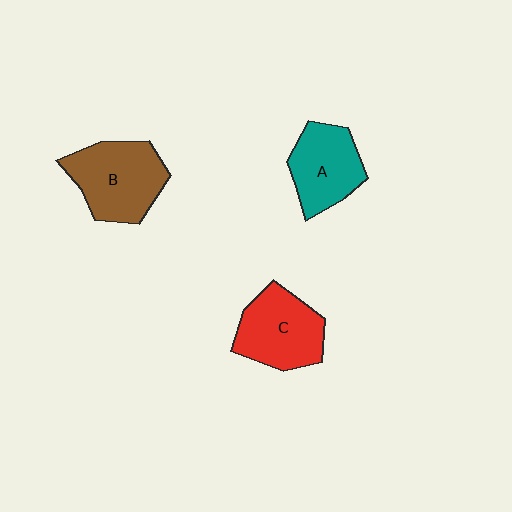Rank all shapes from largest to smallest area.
From largest to smallest: B (brown), C (red), A (teal).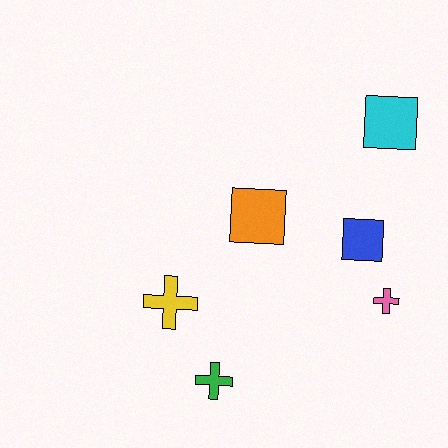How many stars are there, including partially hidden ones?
There are no stars.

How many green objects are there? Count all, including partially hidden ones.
There is 1 green object.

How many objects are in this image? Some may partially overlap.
There are 6 objects.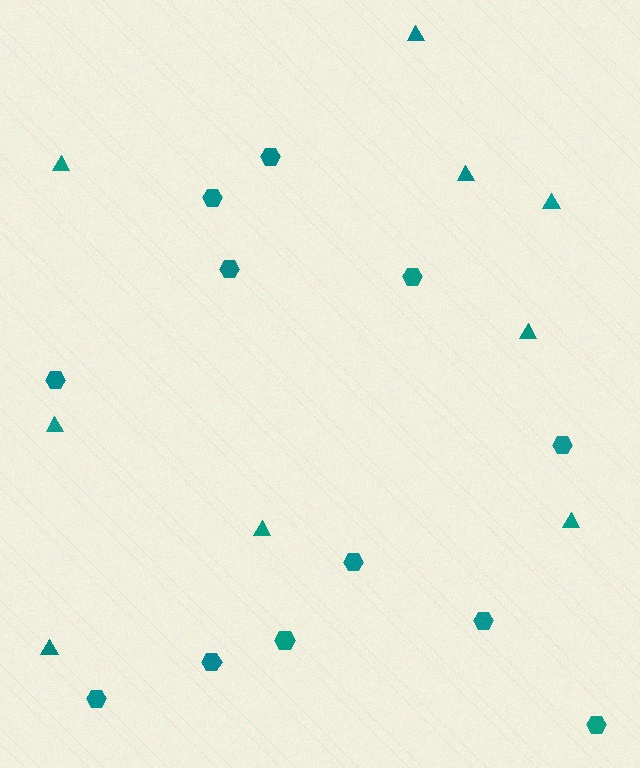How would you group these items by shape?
There are 2 groups: one group of triangles (9) and one group of hexagons (12).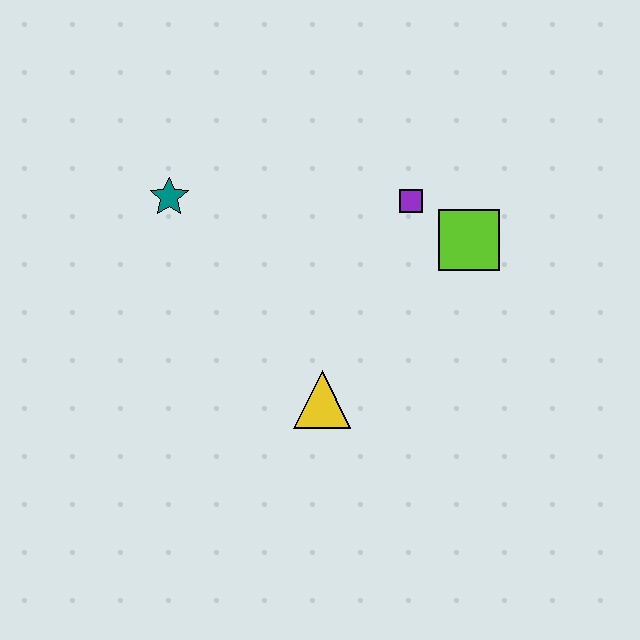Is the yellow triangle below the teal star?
Yes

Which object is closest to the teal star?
The purple square is closest to the teal star.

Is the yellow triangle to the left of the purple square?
Yes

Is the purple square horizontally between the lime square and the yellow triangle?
Yes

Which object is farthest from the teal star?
The lime square is farthest from the teal star.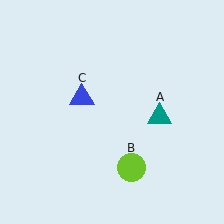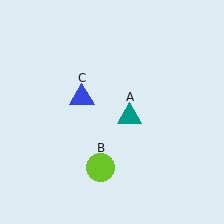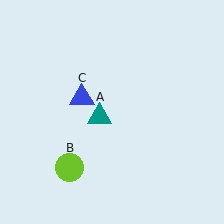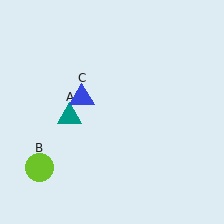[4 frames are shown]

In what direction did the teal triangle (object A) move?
The teal triangle (object A) moved left.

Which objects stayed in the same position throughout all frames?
Blue triangle (object C) remained stationary.